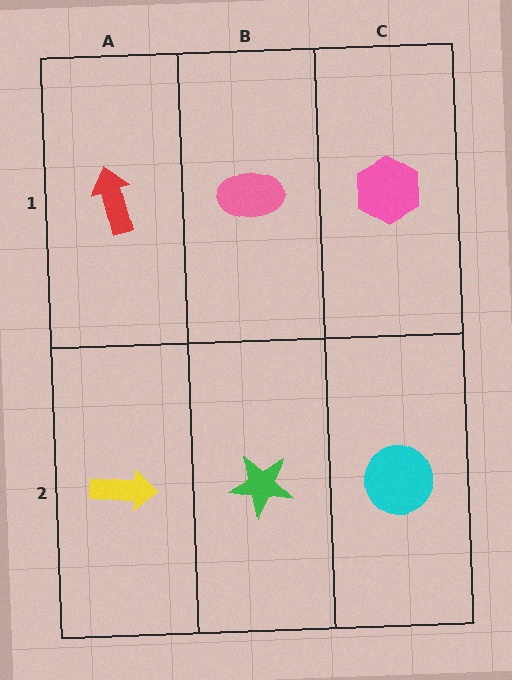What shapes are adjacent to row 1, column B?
A green star (row 2, column B), a red arrow (row 1, column A), a pink hexagon (row 1, column C).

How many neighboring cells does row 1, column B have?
3.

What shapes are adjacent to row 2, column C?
A pink hexagon (row 1, column C), a green star (row 2, column B).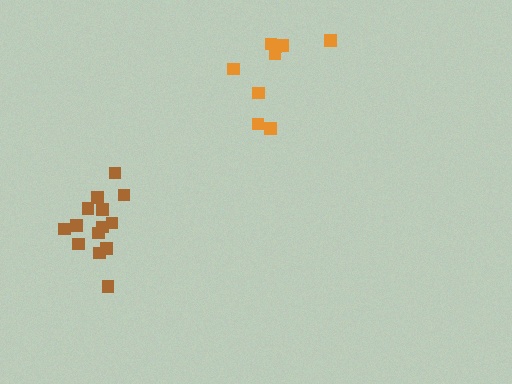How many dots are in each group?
Group 1: 14 dots, Group 2: 9 dots (23 total).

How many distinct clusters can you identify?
There are 2 distinct clusters.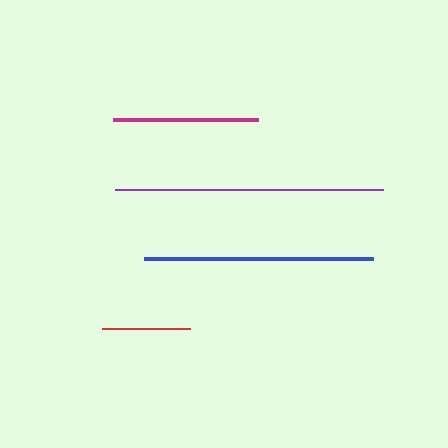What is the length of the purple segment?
The purple segment is approximately 268 pixels long.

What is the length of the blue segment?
The blue segment is approximately 229 pixels long.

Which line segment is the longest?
The purple line is the longest at approximately 268 pixels.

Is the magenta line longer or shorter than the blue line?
The blue line is longer than the magenta line.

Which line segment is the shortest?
The red line is the shortest at approximately 88 pixels.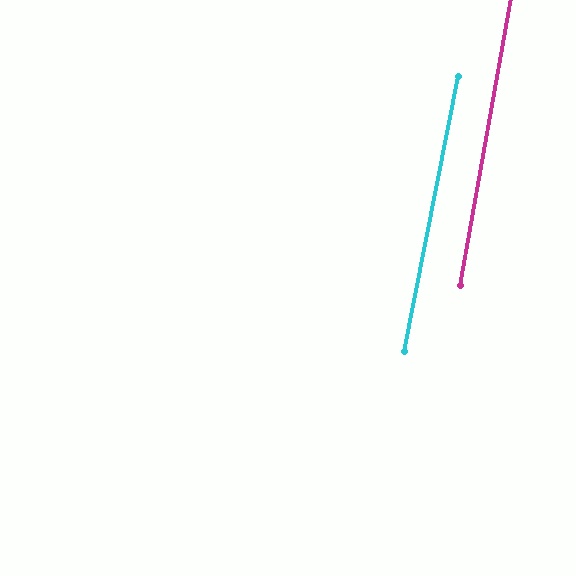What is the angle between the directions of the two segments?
Approximately 1 degree.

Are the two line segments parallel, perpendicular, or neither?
Parallel — their directions differ by only 1.0°.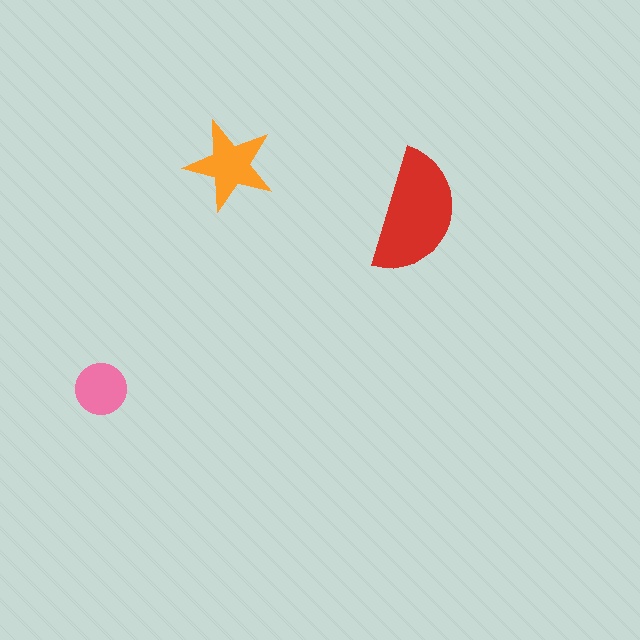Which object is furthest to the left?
The pink circle is leftmost.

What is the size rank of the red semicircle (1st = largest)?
1st.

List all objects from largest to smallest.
The red semicircle, the orange star, the pink circle.